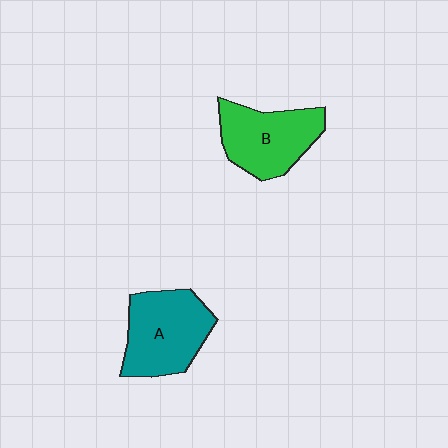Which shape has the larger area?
Shape A (teal).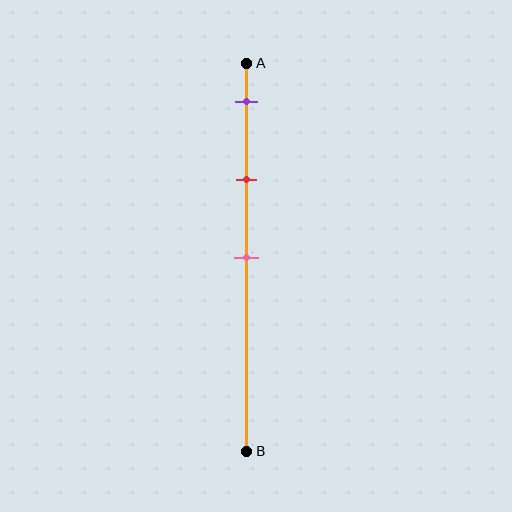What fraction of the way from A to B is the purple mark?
The purple mark is approximately 10% (0.1) of the way from A to B.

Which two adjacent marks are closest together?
The purple and red marks are the closest adjacent pair.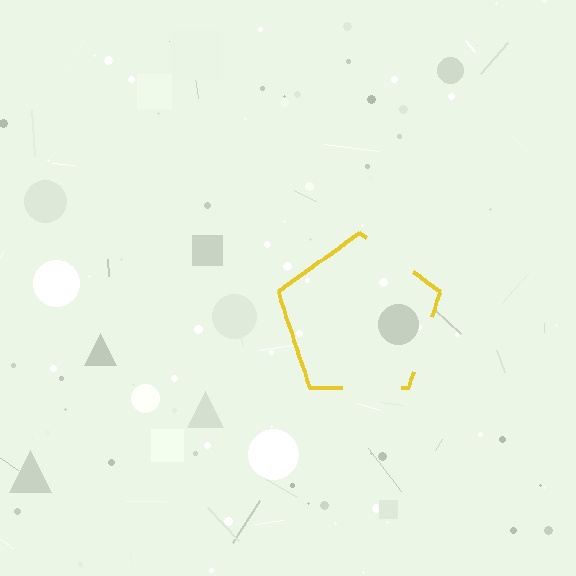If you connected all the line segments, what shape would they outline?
They would outline a pentagon.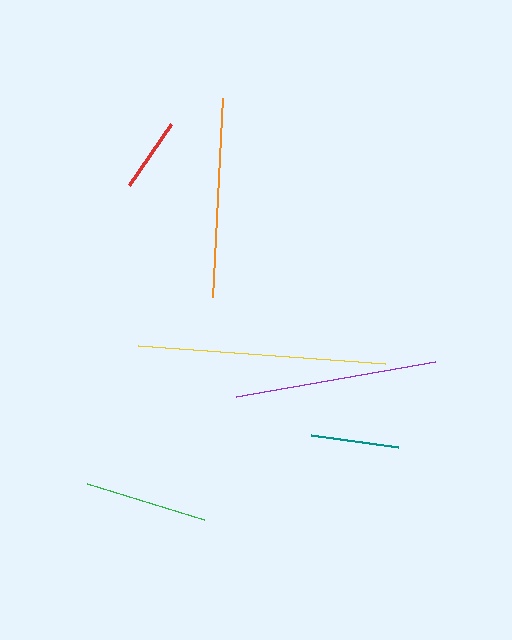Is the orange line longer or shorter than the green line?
The orange line is longer than the green line.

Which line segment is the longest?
The yellow line is the longest at approximately 248 pixels.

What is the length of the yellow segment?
The yellow segment is approximately 248 pixels long.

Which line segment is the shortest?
The red line is the shortest at approximately 74 pixels.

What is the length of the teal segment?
The teal segment is approximately 88 pixels long.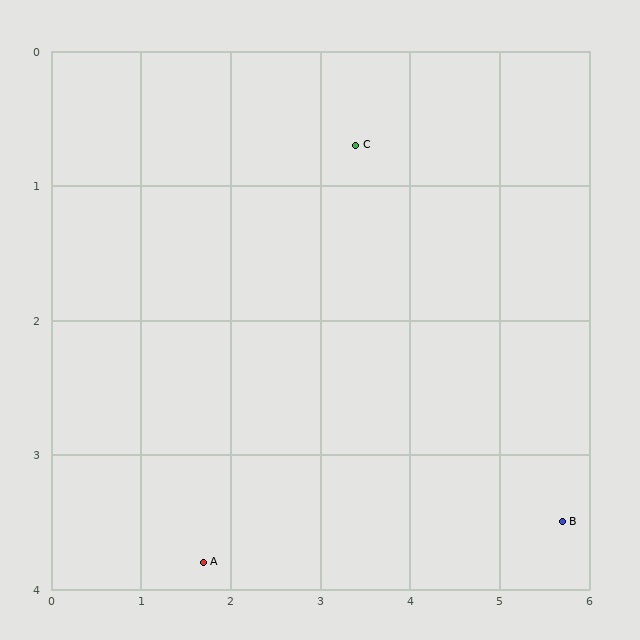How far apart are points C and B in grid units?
Points C and B are about 3.6 grid units apart.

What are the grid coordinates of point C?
Point C is at approximately (3.4, 0.7).